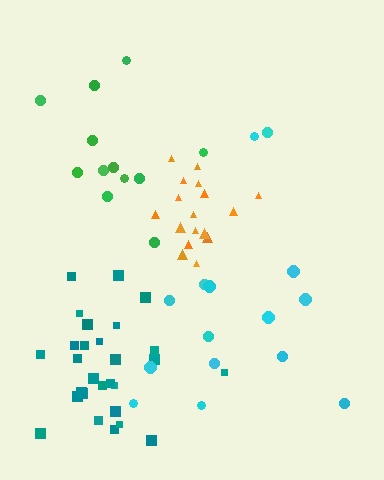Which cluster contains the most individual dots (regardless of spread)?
Teal (28).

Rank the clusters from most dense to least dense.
orange, teal, green, cyan.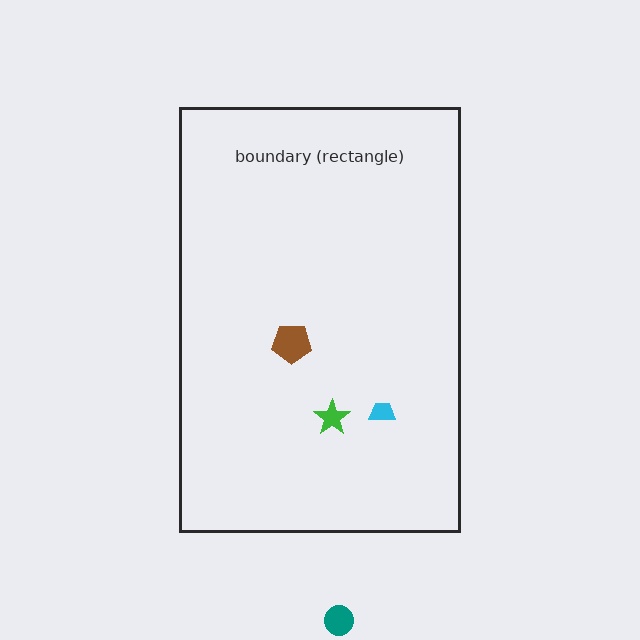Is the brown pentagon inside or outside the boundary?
Inside.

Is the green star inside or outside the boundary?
Inside.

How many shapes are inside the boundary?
3 inside, 1 outside.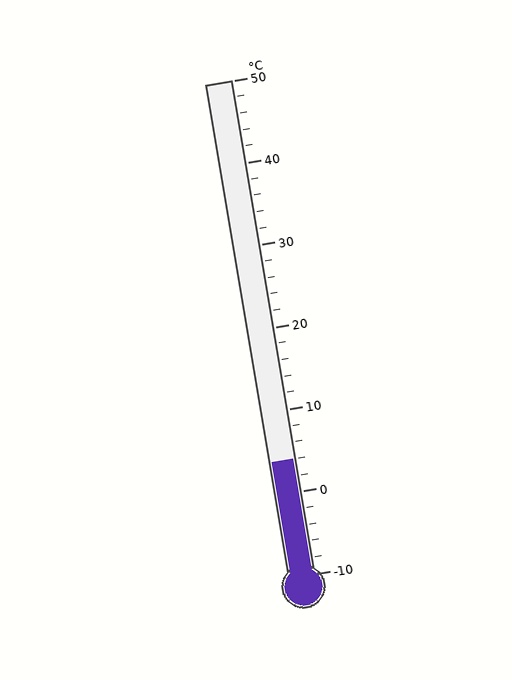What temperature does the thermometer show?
The thermometer shows approximately 4°C.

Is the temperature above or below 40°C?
The temperature is below 40°C.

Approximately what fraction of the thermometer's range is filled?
The thermometer is filled to approximately 25% of its range.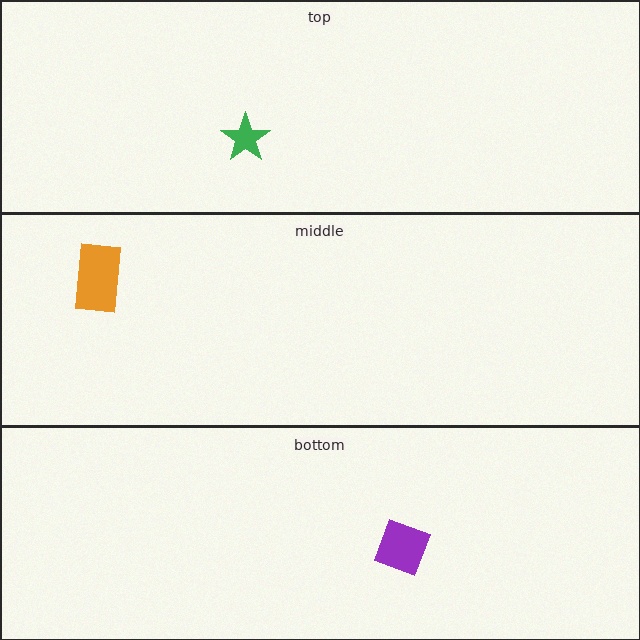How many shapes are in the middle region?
1.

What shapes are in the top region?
The green star.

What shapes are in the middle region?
The orange rectangle.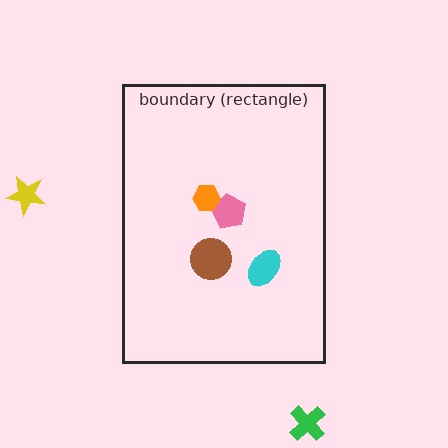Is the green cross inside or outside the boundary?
Outside.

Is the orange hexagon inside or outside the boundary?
Inside.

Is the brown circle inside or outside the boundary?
Inside.